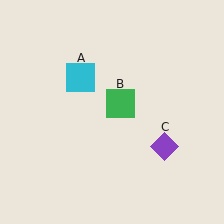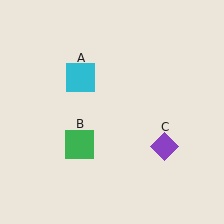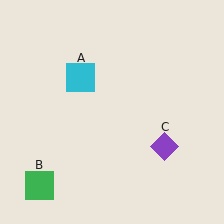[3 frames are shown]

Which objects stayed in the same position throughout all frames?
Cyan square (object A) and purple diamond (object C) remained stationary.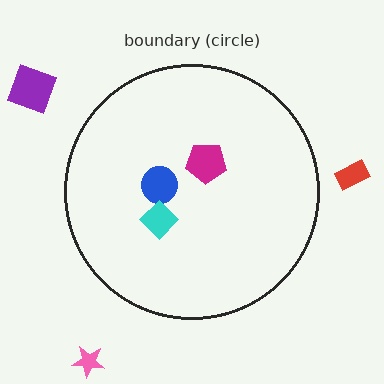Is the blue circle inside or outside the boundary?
Inside.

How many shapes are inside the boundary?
3 inside, 3 outside.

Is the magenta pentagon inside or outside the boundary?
Inside.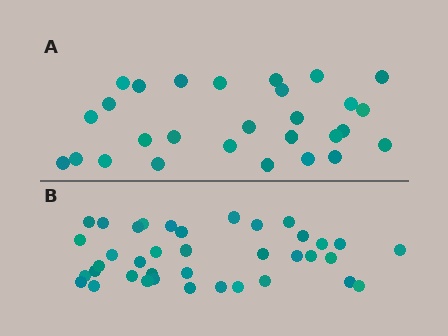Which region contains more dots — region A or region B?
Region B (the bottom region) has more dots.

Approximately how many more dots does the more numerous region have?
Region B has roughly 10 or so more dots than region A.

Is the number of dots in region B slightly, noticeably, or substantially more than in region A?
Region B has noticeably more, but not dramatically so. The ratio is roughly 1.4 to 1.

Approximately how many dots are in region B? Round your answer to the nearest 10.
About 40 dots. (The exact count is 38, which rounds to 40.)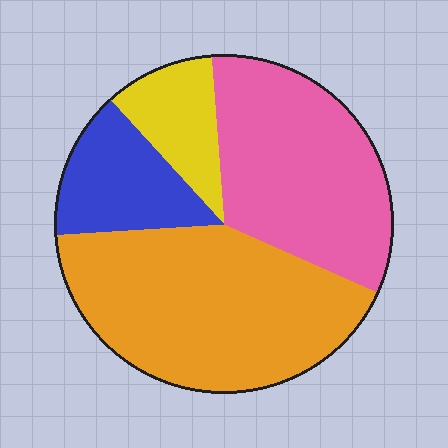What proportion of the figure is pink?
Pink covers 33% of the figure.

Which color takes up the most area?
Orange, at roughly 40%.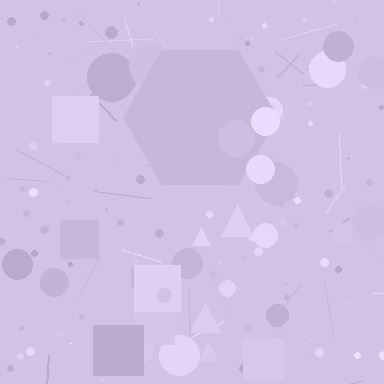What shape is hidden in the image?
A hexagon is hidden in the image.